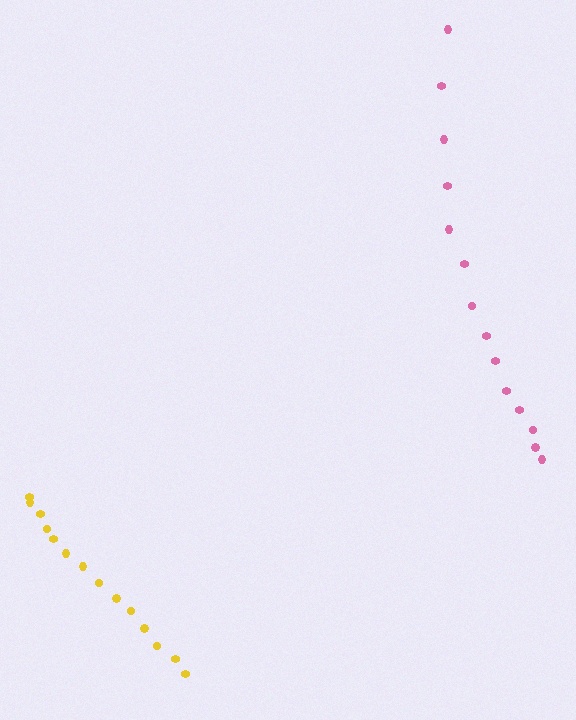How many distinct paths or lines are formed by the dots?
There are 2 distinct paths.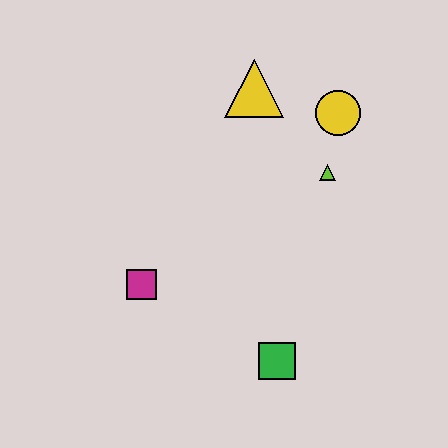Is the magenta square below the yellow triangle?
Yes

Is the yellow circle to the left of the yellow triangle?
No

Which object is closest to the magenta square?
The green square is closest to the magenta square.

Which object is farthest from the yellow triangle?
The green square is farthest from the yellow triangle.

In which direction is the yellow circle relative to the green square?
The yellow circle is above the green square.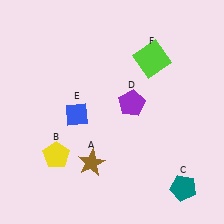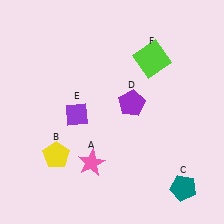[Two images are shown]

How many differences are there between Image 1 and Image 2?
There are 2 differences between the two images.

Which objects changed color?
A changed from brown to pink. E changed from blue to purple.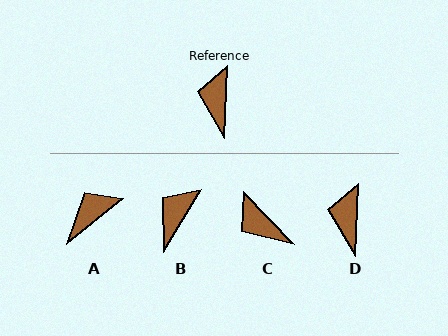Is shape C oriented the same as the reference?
No, it is off by about 46 degrees.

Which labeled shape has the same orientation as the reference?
D.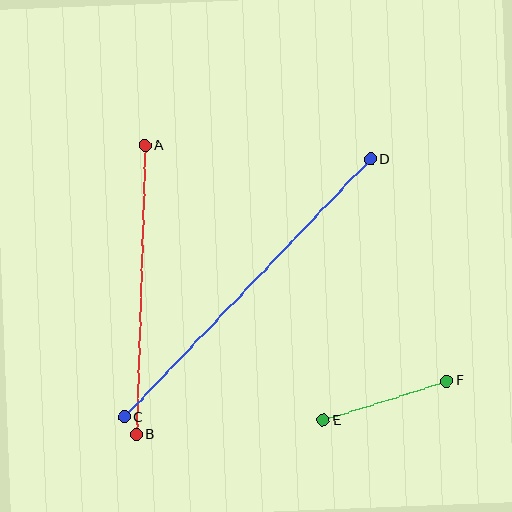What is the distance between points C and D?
The distance is approximately 356 pixels.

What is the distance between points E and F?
The distance is approximately 130 pixels.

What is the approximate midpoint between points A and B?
The midpoint is at approximately (140, 290) pixels.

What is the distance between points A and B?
The distance is approximately 289 pixels.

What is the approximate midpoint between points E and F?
The midpoint is at approximately (385, 401) pixels.